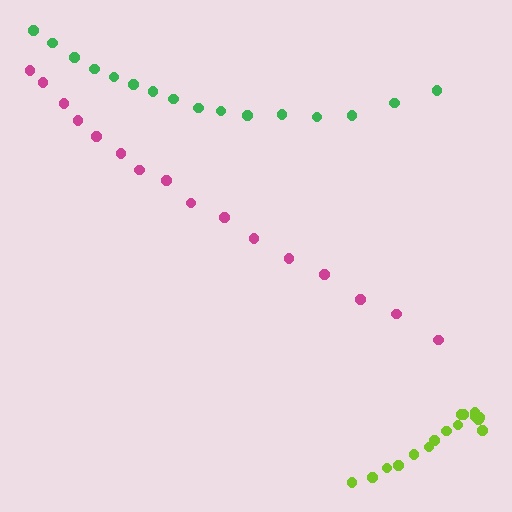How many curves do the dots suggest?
There are 3 distinct paths.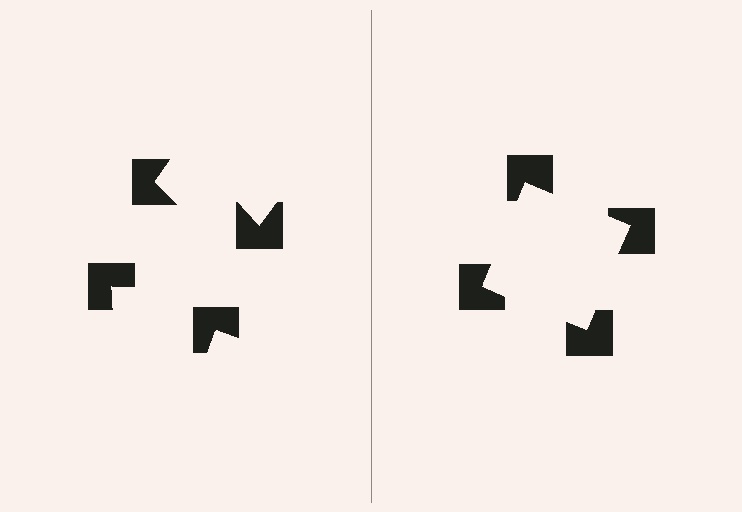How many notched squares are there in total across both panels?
8 — 4 on each side.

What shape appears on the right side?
An illusory square.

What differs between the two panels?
The notched squares are positioned identically on both sides; only the wedge orientations differ. On the right they align to a square; on the left they are misaligned.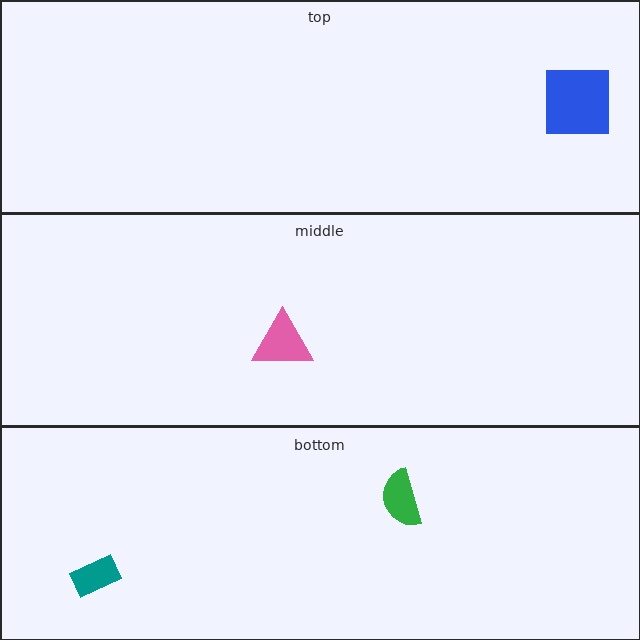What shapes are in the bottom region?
The green semicircle, the teal rectangle.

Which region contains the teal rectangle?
The bottom region.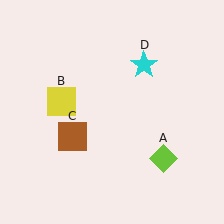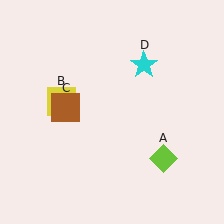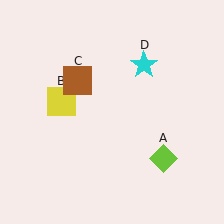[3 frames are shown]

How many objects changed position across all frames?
1 object changed position: brown square (object C).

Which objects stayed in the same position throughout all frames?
Lime diamond (object A) and yellow square (object B) and cyan star (object D) remained stationary.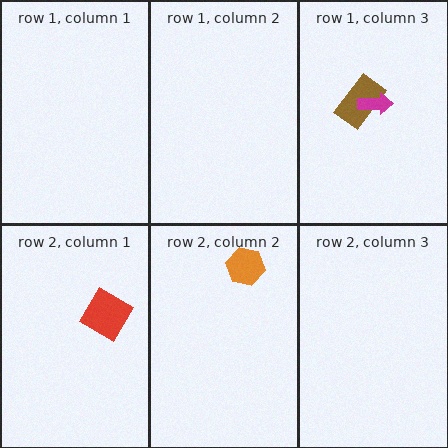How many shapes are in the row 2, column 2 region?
1.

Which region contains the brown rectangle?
The row 1, column 3 region.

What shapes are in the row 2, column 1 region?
The red diamond.